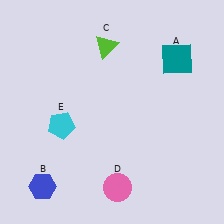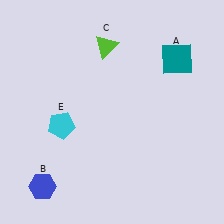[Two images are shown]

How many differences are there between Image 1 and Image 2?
There is 1 difference between the two images.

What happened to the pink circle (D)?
The pink circle (D) was removed in Image 2. It was in the bottom-right area of Image 1.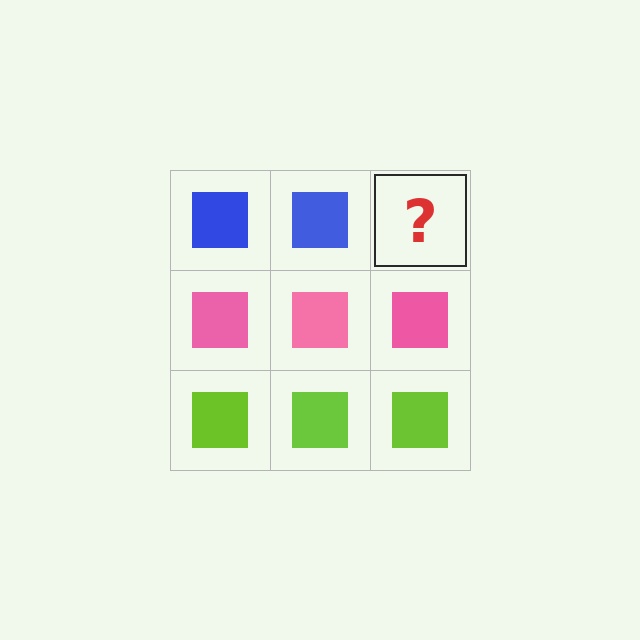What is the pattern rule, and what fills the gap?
The rule is that each row has a consistent color. The gap should be filled with a blue square.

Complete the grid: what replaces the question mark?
The question mark should be replaced with a blue square.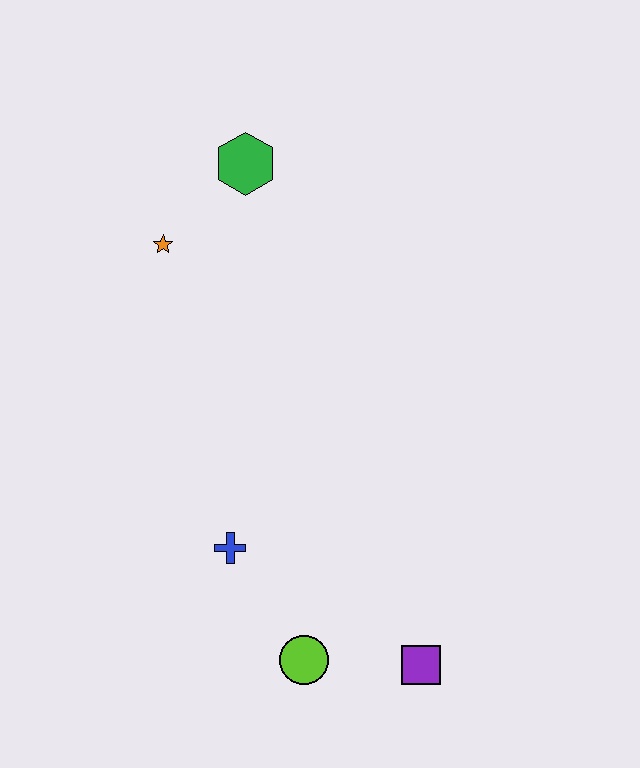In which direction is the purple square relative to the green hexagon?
The purple square is below the green hexagon.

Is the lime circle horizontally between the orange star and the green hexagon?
No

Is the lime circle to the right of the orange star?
Yes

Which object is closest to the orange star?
The green hexagon is closest to the orange star.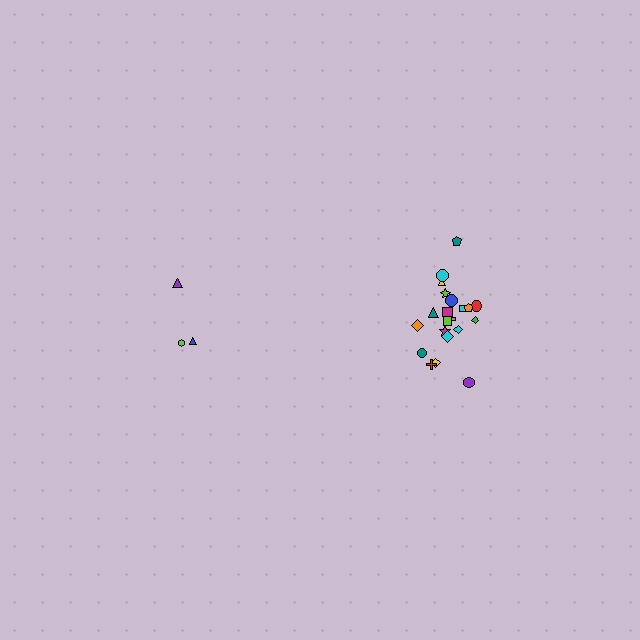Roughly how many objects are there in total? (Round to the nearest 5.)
Roughly 25 objects in total.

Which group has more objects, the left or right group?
The right group.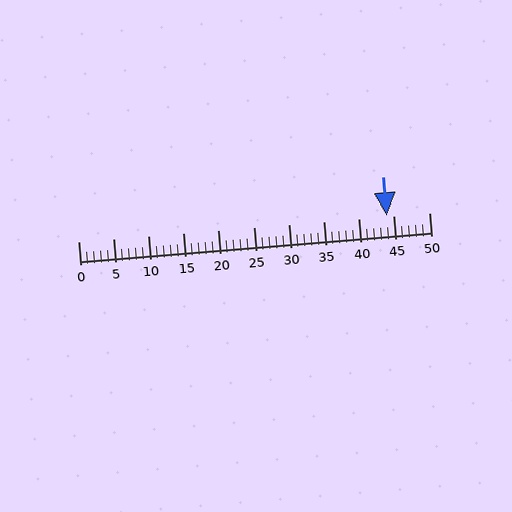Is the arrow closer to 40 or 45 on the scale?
The arrow is closer to 45.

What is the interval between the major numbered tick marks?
The major tick marks are spaced 5 units apart.